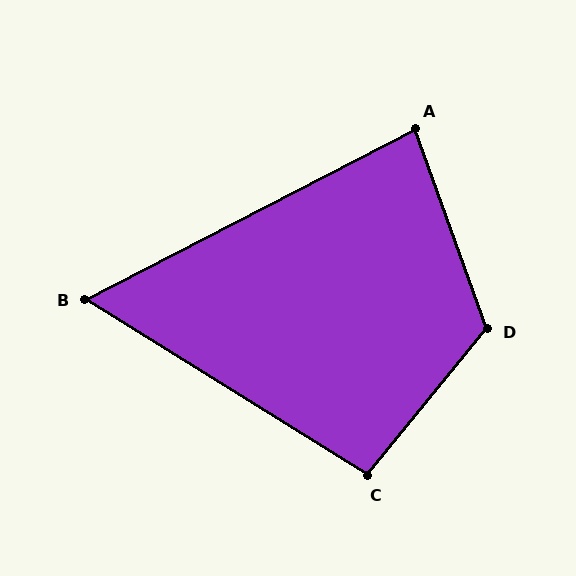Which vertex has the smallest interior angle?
B, at approximately 59 degrees.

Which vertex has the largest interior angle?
D, at approximately 121 degrees.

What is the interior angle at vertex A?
Approximately 83 degrees (acute).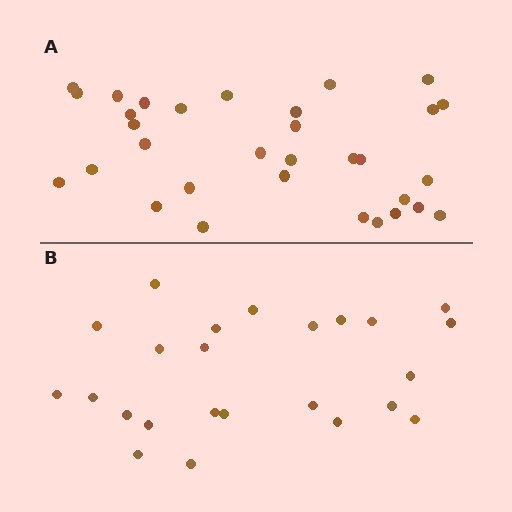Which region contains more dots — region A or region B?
Region A (the top region) has more dots.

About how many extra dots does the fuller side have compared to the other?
Region A has roughly 8 or so more dots than region B.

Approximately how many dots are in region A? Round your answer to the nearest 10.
About 30 dots. (The exact count is 32, which rounds to 30.)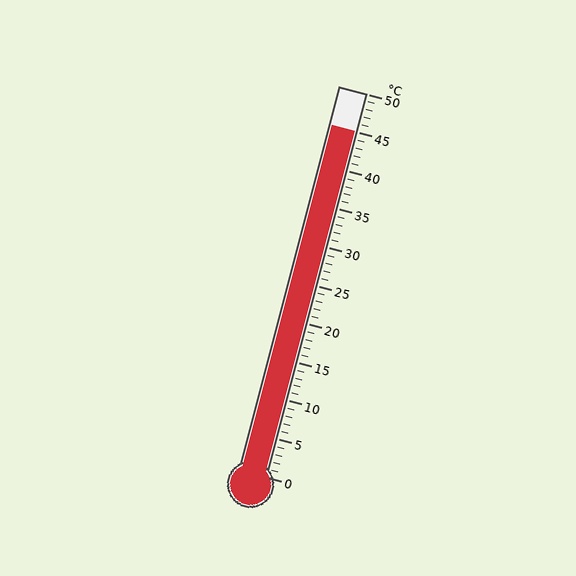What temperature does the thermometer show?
The thermometer shows approximately 45°C.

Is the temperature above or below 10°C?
The temperature is above 10°C.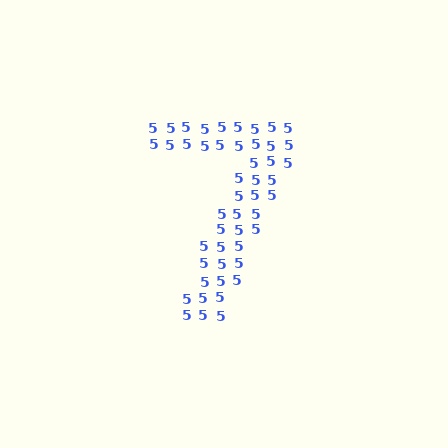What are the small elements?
The small elements are digit 5's.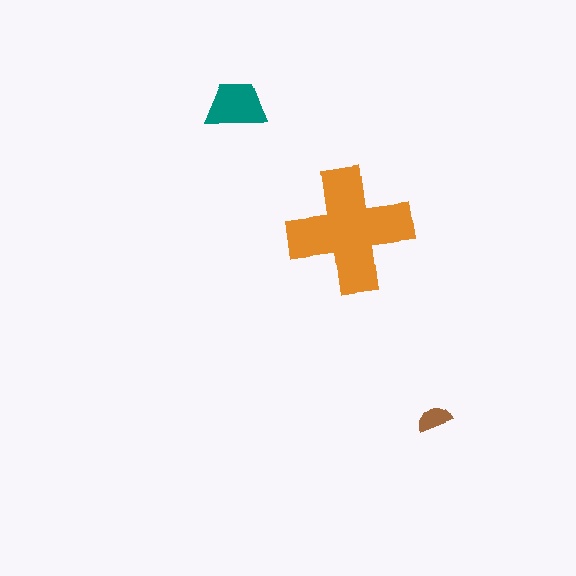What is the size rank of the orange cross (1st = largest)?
1st.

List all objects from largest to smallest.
The orange cross, the teal trapezoid, the brown semicircle.